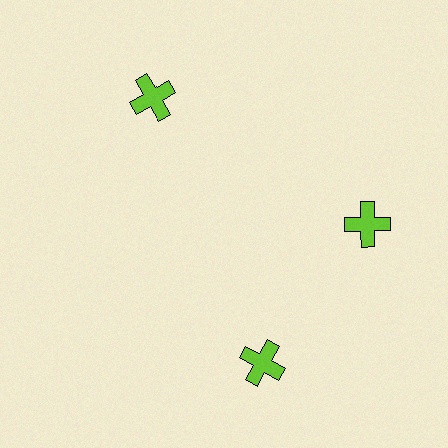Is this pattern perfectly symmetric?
No. The 3 lime crosses are arranged in a ring, but one element near the 7 o'clock position is rotated out of alignment along the ring, breaking the 3-fold rotational symmetry.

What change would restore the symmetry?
The symmetry would be restored by rotating it back into even spacing with its neighbors so that all 3 crosses sit at equal angles and equal distance from the center.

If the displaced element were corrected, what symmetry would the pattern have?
It would have 3-fold rotational symmetry — the pattern would map onto itself every 120 degrees.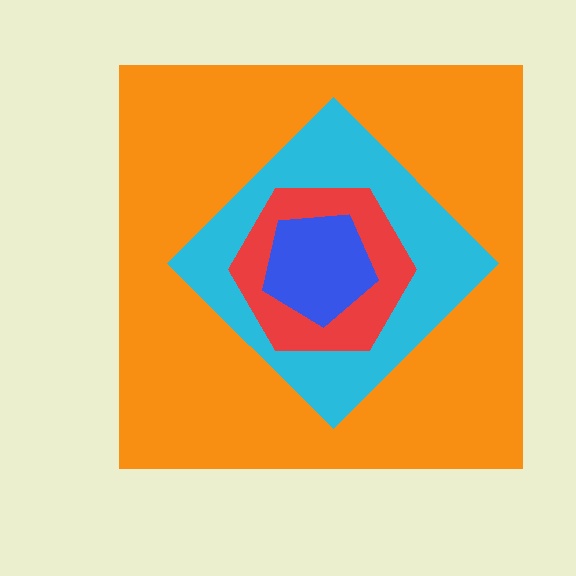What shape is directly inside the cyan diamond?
The red hexagon.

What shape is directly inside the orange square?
The cyan diamond.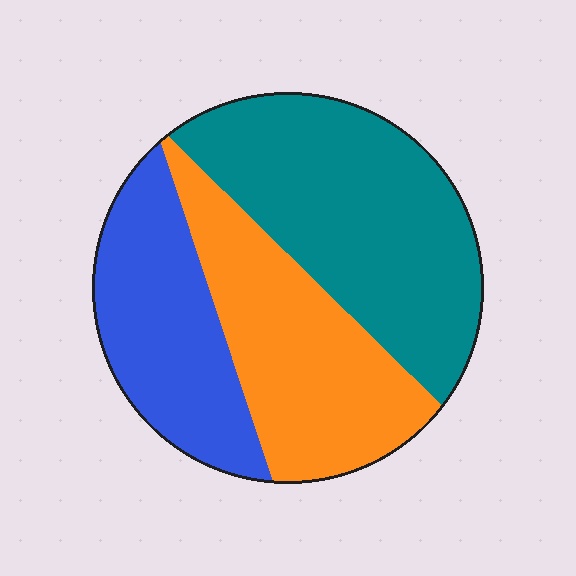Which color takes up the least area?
Blue, at roughly 25%.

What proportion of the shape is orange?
Orange covers about 30% of the shape.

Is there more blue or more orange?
Orange.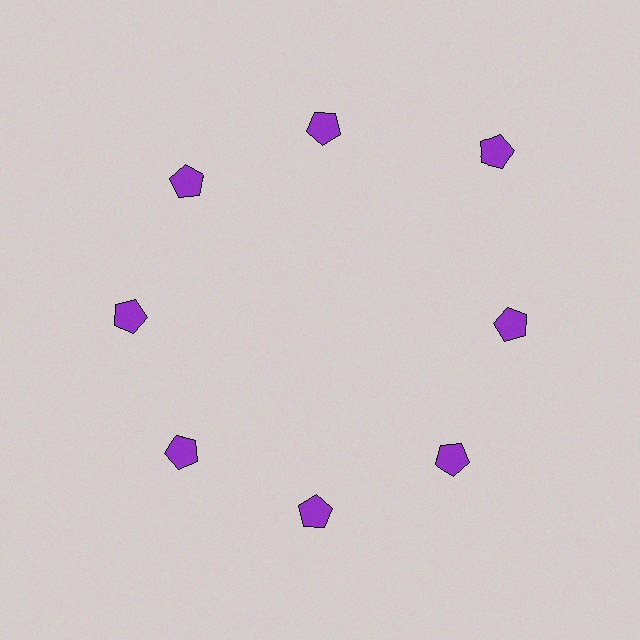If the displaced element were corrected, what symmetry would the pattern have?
It would have 8-fold rotational symmetry — the pattern would map onto itself every 45 degrees.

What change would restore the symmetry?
The symmetry would be restored by moving it inward, back onto the ring so that all 8 pentagons sit at equal angles and equal distance from the center.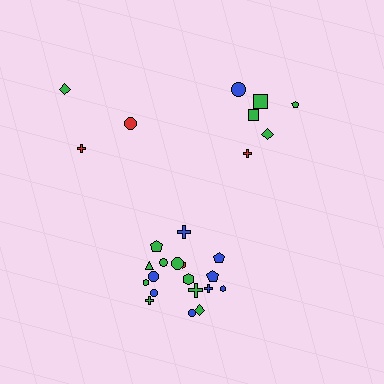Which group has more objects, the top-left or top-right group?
The top-right group.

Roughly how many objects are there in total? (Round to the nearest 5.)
Roughly 25 objects in total.